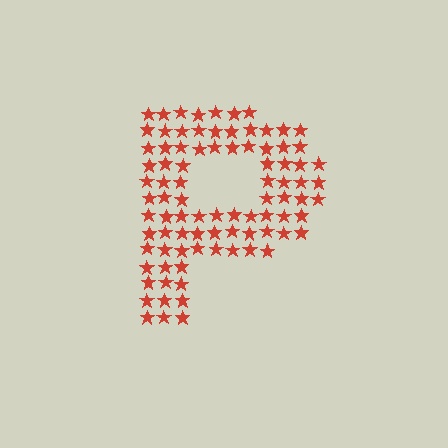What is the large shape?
The large shape is the letter P.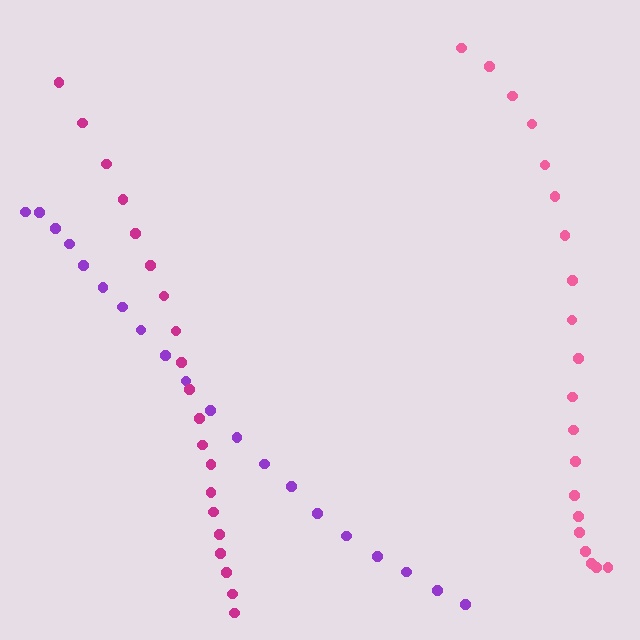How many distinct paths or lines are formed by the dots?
There are 3 distinct paths.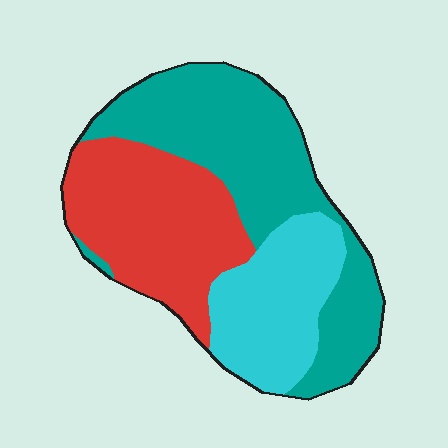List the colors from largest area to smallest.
From largest to smallest: teal, red, cyan.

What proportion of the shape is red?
Red takes up about one third (1/3) of the shape.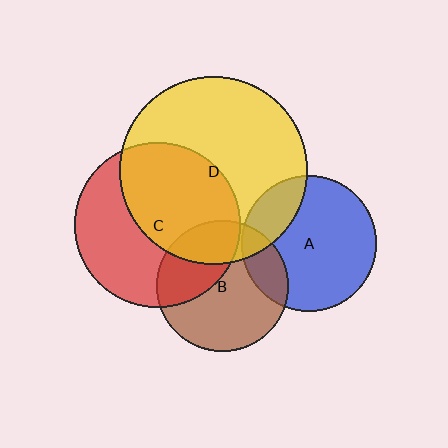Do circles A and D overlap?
Yes.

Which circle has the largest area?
Circle D (yellow).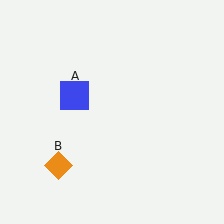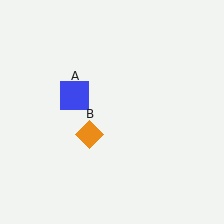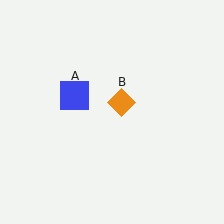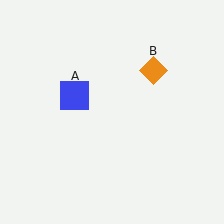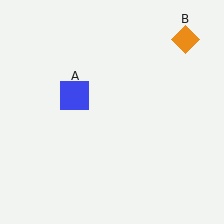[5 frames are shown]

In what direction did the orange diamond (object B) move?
The orange diamond (object B) moved up and to the right.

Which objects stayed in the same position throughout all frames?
Blue square (object A) remained stationary.